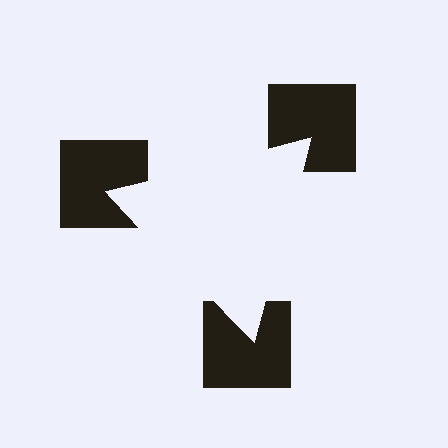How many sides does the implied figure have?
3 sides.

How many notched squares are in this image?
There are 3 — one at each vertex of the illusory triangle.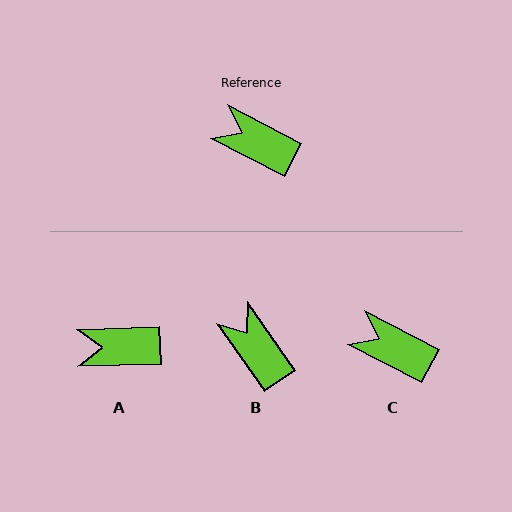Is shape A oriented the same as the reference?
No, it is off by about 29 degrees.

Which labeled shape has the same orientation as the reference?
C.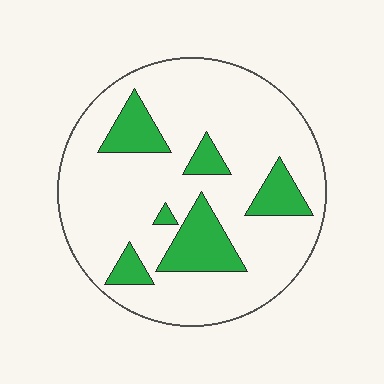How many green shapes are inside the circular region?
6.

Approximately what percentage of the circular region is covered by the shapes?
Approximately 20%.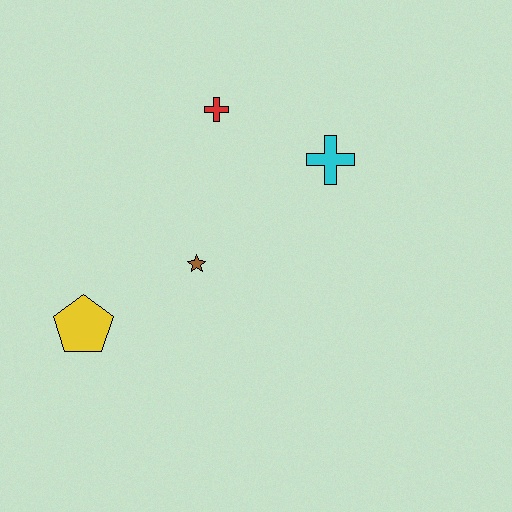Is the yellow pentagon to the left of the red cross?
Yes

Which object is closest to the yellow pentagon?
The brown star is closest to the yellow pentagon.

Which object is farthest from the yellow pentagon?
The cyan cross is farthest from the yellow pentagon.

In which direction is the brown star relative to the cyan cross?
The brown star is to the left of the cyan cross.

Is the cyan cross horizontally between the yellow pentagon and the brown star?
No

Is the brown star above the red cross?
No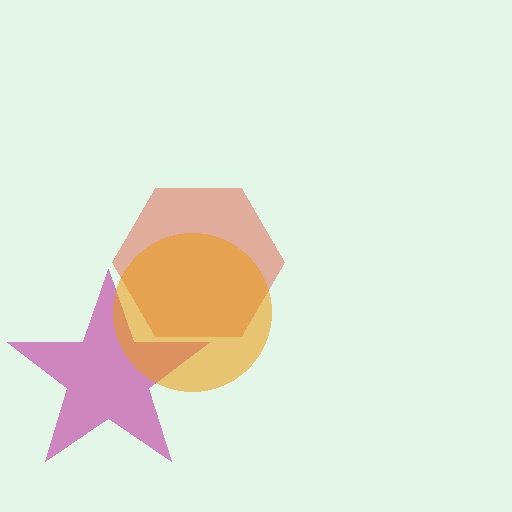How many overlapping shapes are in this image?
There are 3 overlapping shapes in the image.